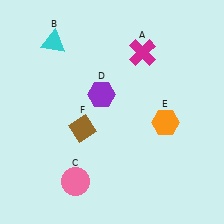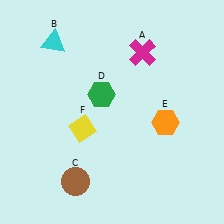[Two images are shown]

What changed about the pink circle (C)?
In Image 1, C is pink. In Image 2, it changed to brown.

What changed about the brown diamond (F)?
In Image 1, F is brown. In Image 2, it changed to yellow.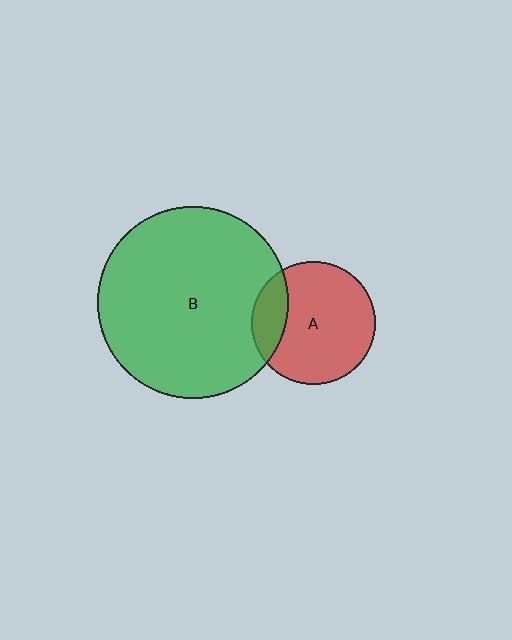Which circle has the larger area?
Circle B (green).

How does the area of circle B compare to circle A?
Approximately 2.4 times.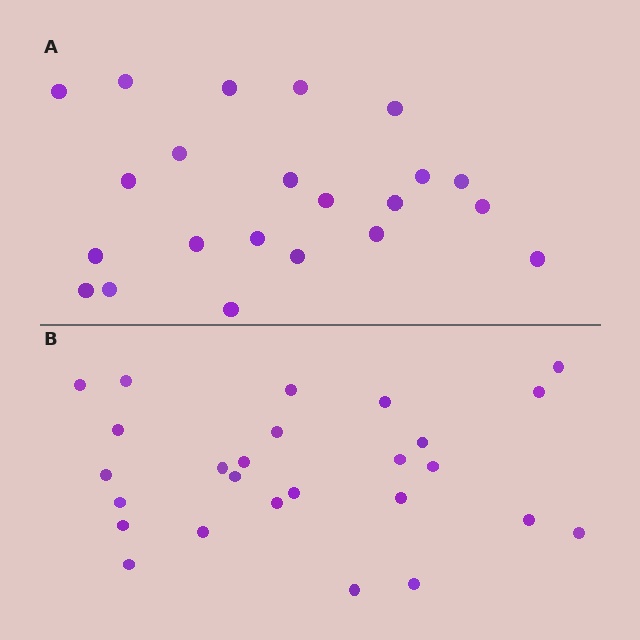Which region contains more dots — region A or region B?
Region B (the bottom region) has more dots.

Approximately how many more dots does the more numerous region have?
Region B has about 4 more dots than region A.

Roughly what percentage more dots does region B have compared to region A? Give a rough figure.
About 20% more.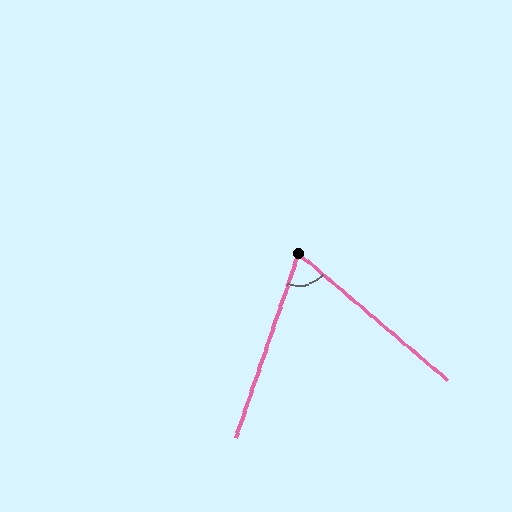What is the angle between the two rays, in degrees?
Approximately 68 degrees.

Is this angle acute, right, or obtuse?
It is acute.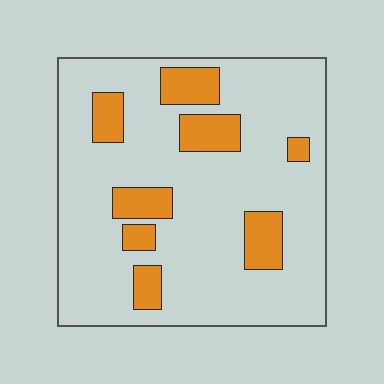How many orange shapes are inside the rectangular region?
8.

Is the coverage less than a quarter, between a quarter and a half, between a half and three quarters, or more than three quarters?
Less than a quarter.